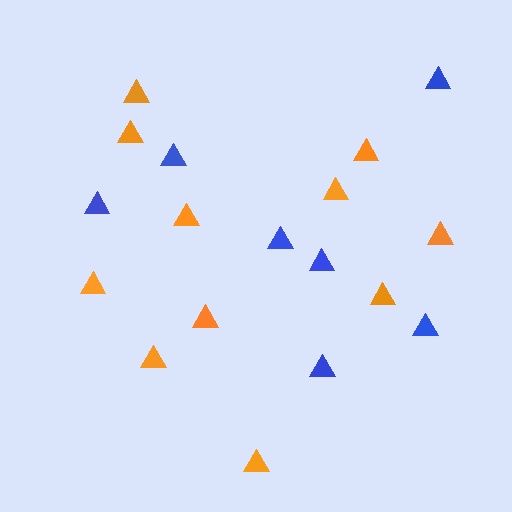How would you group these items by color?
There are 2 groups: one group of blue triangles (7) and one group of orange triangles (11).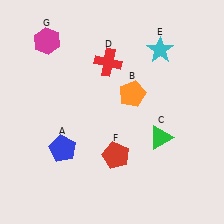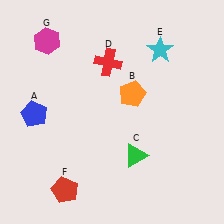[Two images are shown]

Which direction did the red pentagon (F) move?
The red pentagon (F) moved left.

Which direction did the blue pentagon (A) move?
The blue pentagon (A) moved up.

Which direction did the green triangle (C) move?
The green triangle (C) moved left.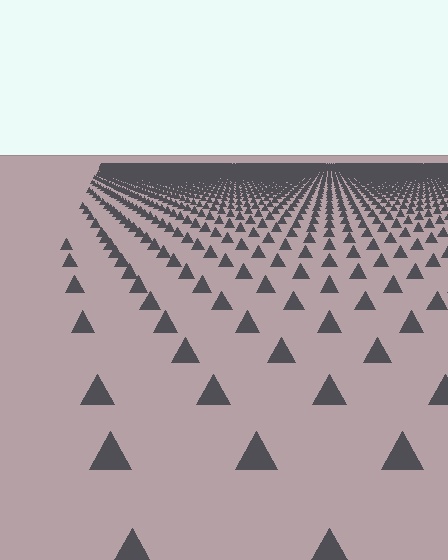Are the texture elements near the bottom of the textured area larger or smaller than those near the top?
Larger. Near the bottom, elements are closer to the viewer and appear at a bigger on-screen size.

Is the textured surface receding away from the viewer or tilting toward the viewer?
The surface is receding away from the viewer. Texture elements get smaller and denser toward the top.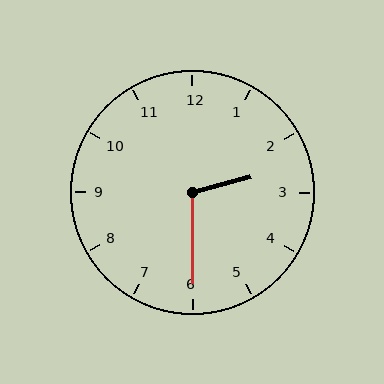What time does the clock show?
2:30.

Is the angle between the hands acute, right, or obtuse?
It is obtuse.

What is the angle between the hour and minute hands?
Approximately 105 degrees.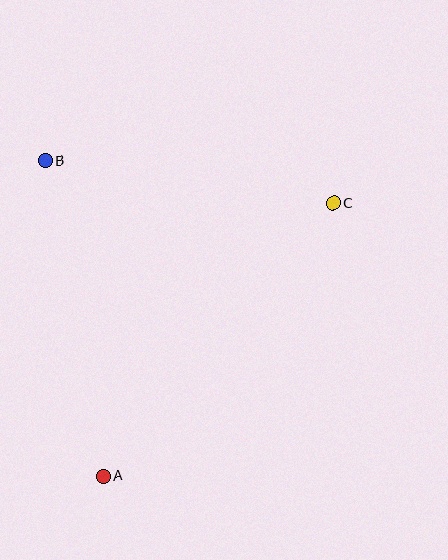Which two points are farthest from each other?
Points A and C are farthest from each other.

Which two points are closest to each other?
Points B and C are closest to each other.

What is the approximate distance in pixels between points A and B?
The distance between A and B is approximately 321 pixels.